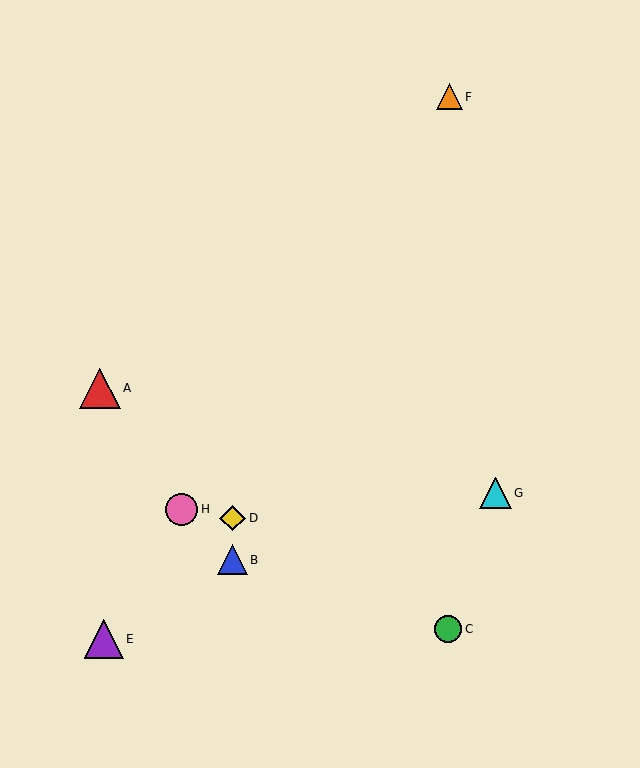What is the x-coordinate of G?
Object G is at x≈495.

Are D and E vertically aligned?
No, D is at x≈233 and E is at x≈104.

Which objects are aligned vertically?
Objects B, D are aligned vertically.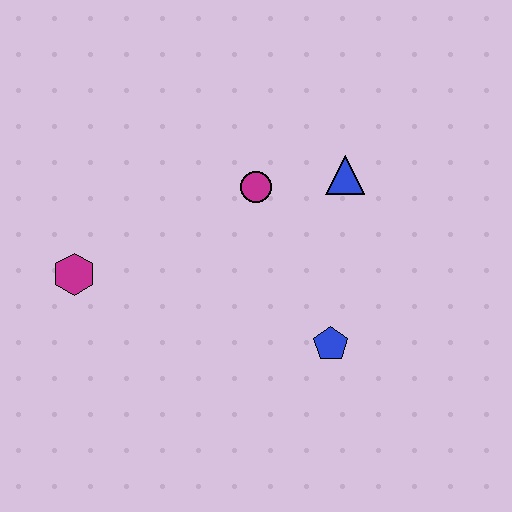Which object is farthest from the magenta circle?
The magenta hexagon is farthest from the magenta circle.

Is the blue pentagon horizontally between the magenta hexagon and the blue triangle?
Yes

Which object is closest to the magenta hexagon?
The magenta circle is closest to the magenta hexagon.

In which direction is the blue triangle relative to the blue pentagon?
The blue triangle is above the blue pentagon.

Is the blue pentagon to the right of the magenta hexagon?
Yes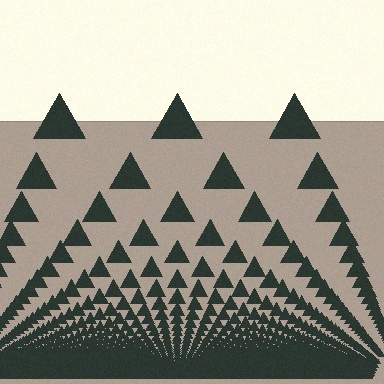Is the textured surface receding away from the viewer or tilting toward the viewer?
The surface appears to tilt toward the viewer. Texture elements get larger and sparser toward the top.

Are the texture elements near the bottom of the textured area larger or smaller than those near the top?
Smaller. The gradient is inverted — elements near the bottom are smaller and denser.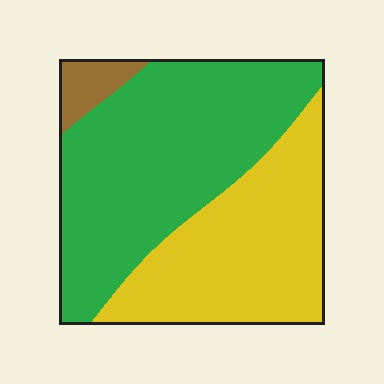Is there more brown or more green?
Green.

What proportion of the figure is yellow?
Yellow covers roughly 40% of the figure.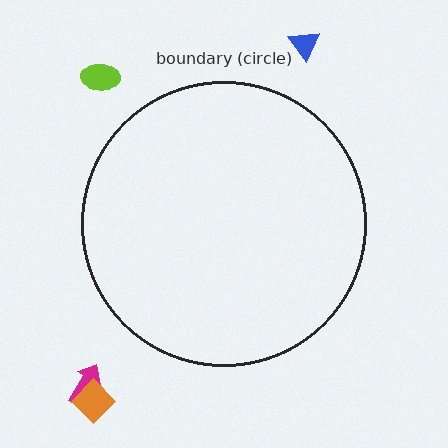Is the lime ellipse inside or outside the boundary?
Outside.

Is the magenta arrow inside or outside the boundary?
Outside.